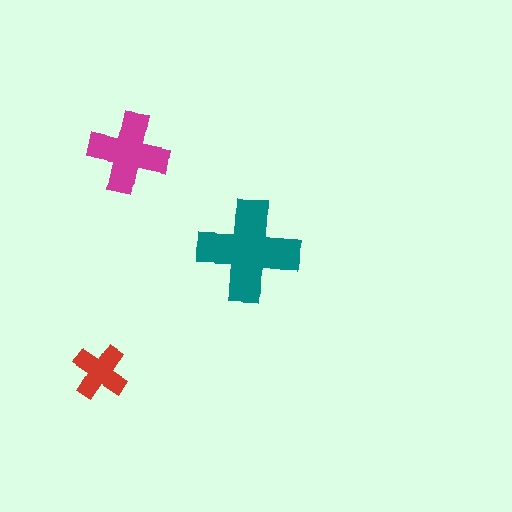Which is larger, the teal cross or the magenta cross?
The teal one.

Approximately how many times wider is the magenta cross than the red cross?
About 1.5 times wider.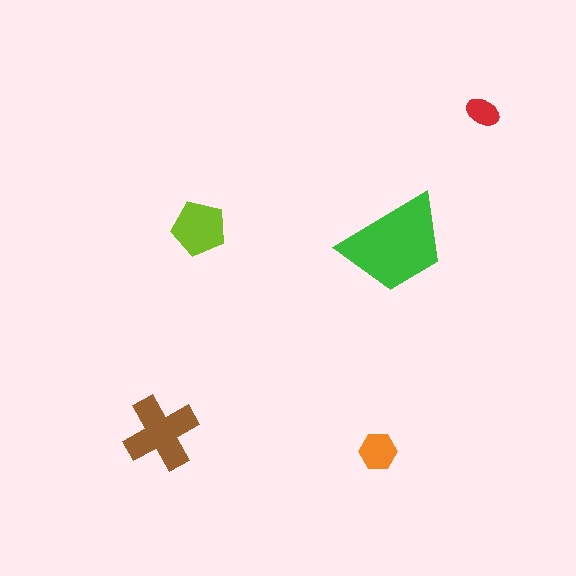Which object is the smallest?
The red ellipse.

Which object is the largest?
The green trapezoid.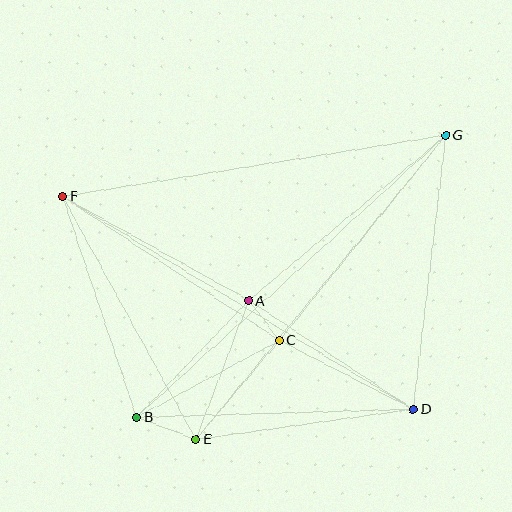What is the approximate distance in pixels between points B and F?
The distance between B and F is approximately 233 pixels.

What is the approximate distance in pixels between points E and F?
The distance between E and F is approximately 277 pixels.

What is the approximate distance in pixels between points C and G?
The distance between C and G is approximately 264 pixels.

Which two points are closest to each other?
Points A and C are closest to each other.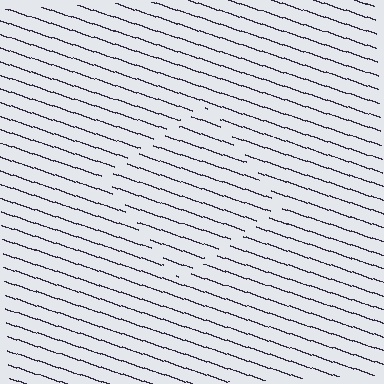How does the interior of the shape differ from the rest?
The interior of the shape contains the same grating, shifted by half a period — the contour is defined by the phase discontinuity where line-ends from the inner and outer gratings abut.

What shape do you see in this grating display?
An illusory square. The interior of the shape contains the same grating, shifted by half a period — the contour is defined by the phase discontinuity where line-ends from the inner and outer gratings abut.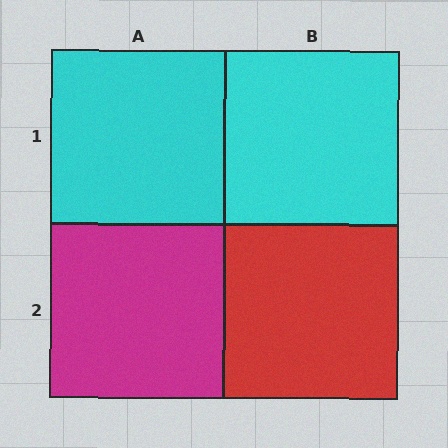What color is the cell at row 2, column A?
Magenta.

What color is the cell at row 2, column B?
Red.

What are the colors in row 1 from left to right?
Cyan, cyan.